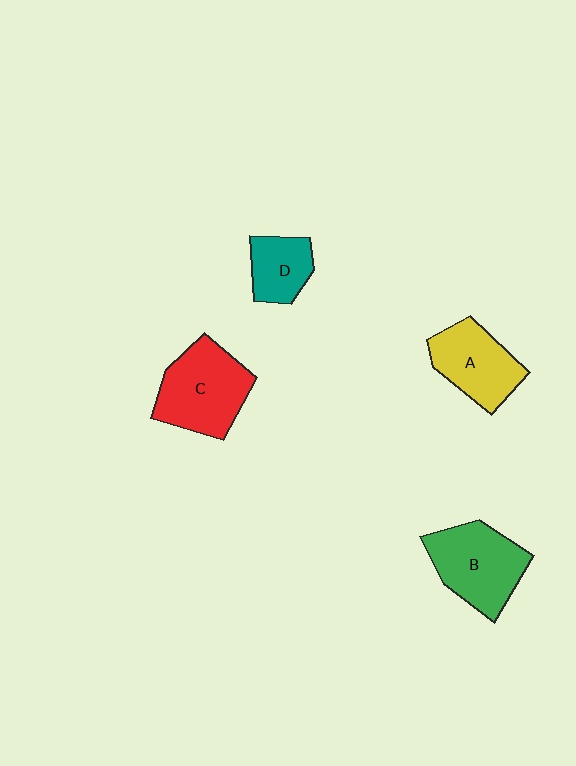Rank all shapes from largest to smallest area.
From largest to smallest: C (red), B (green), A (yellow), D (teal).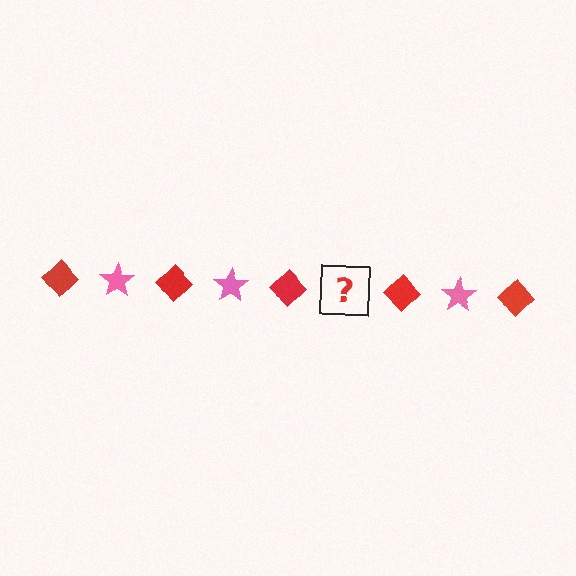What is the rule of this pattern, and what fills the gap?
The rule is that the pattern alternates between red diamond and pink star. The gap should be filled with a pink star.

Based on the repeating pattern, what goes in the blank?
The blank should be a pink star.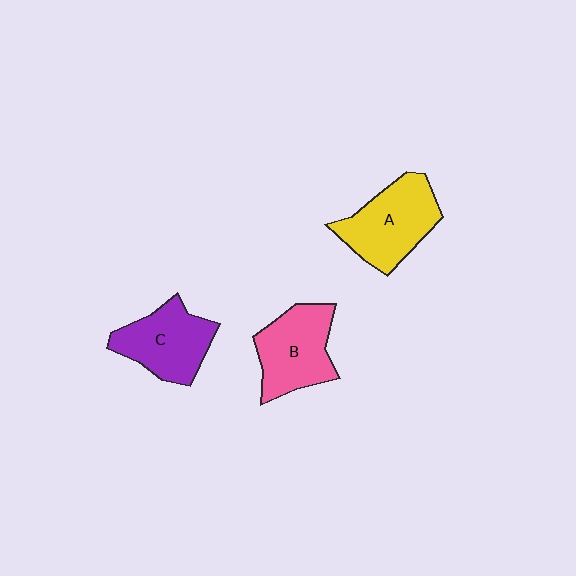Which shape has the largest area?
Shape A (yellow).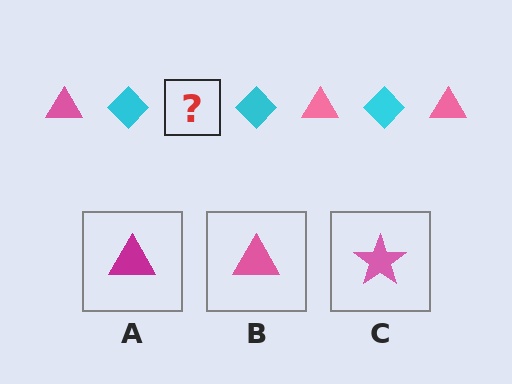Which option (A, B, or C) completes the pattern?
B.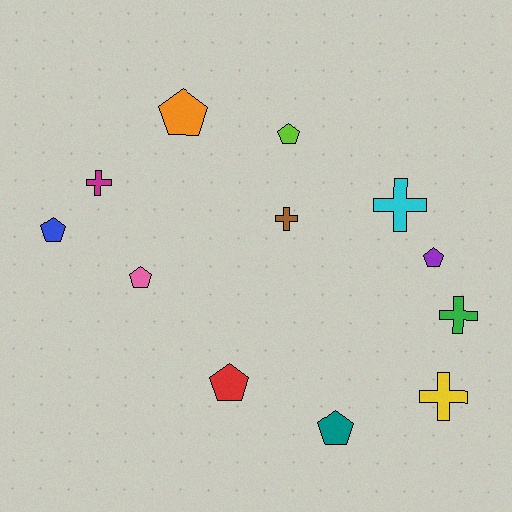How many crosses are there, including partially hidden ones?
There are 5 crosses.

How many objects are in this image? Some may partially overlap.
There are 12 objects.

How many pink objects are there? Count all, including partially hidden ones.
There is 1 pink object.